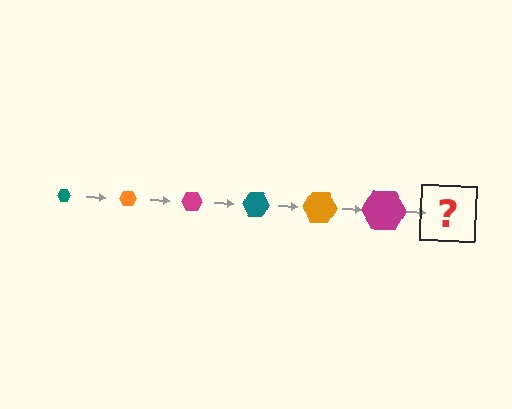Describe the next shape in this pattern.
It should be a teal hexagon, larger than the previous one.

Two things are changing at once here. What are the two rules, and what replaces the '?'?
The two rules are that the hexagon grows larger each step and the color cycles through teal, orange, and magenta. The '?' should be a teal hexagon, larger than the previous one.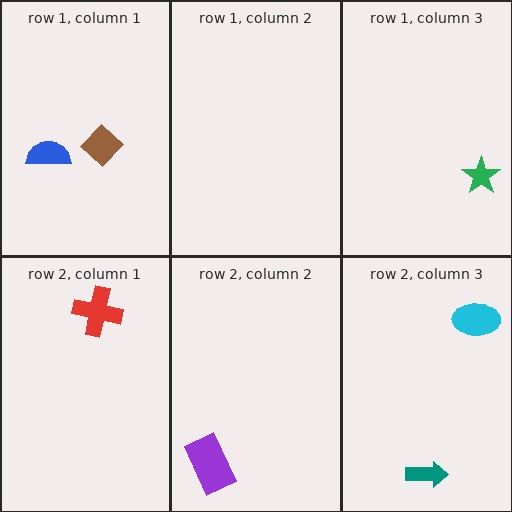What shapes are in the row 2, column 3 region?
The cyan ellipse, the teal arrow.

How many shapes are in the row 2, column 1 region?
1.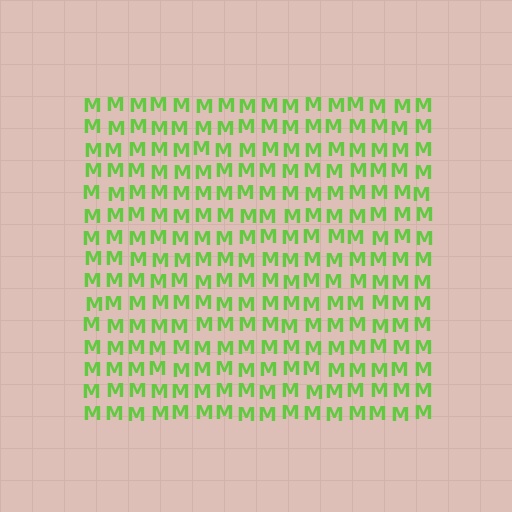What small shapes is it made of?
It is made of small letter M's.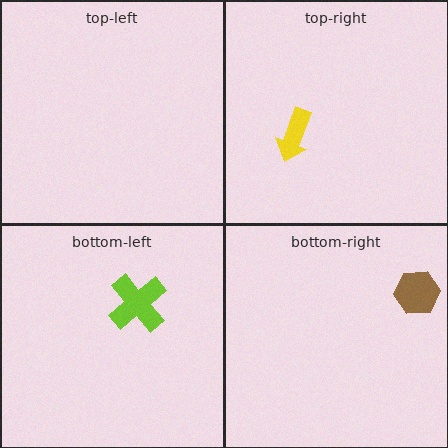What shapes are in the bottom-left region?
The lime cross.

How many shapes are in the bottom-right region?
1.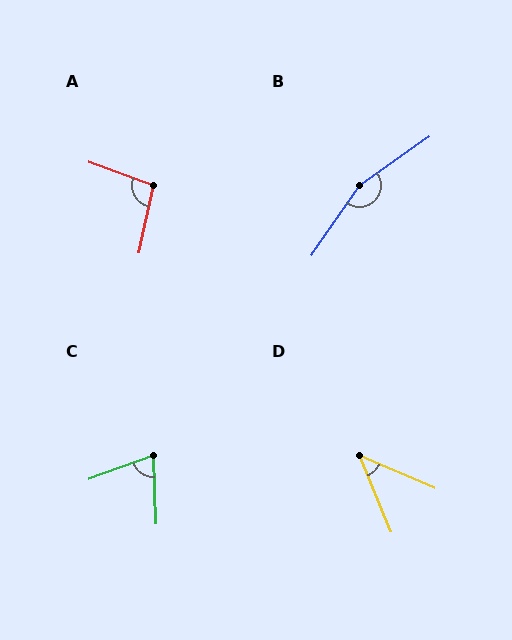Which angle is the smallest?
D, at approximately 45 degrees.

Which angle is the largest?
B, at approximately 160 degrees.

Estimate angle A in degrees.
Approximately 98 degrees.